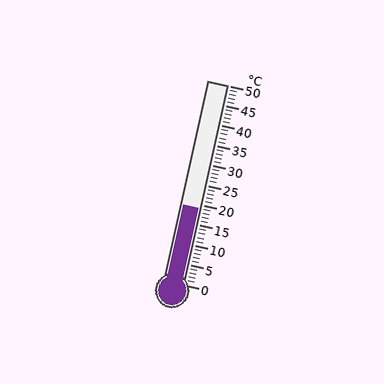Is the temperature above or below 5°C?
The temperature is above 5°C.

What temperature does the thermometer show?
The thermometer shows approximately 19°C.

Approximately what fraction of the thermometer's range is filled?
The thermometer is filled to approximately 40% of its range.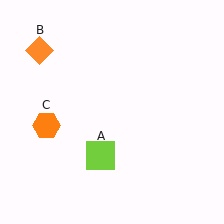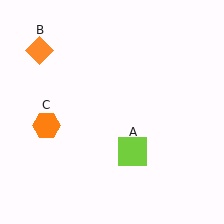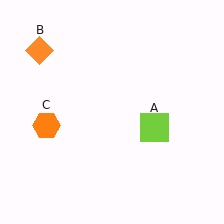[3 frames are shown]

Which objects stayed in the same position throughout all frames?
Orange diamond (object B) and orange hexagon (object C) remained stationary.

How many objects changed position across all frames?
1 object changed position: lime square (object A).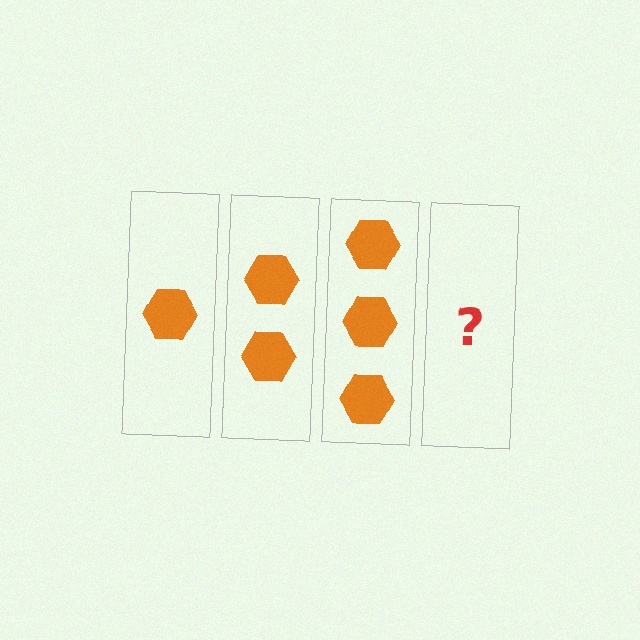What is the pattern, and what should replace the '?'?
The pattern is that each step adds one more hexagon. The '?' should be 4 hexagons.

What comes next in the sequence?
The next element should be 4 hexagons.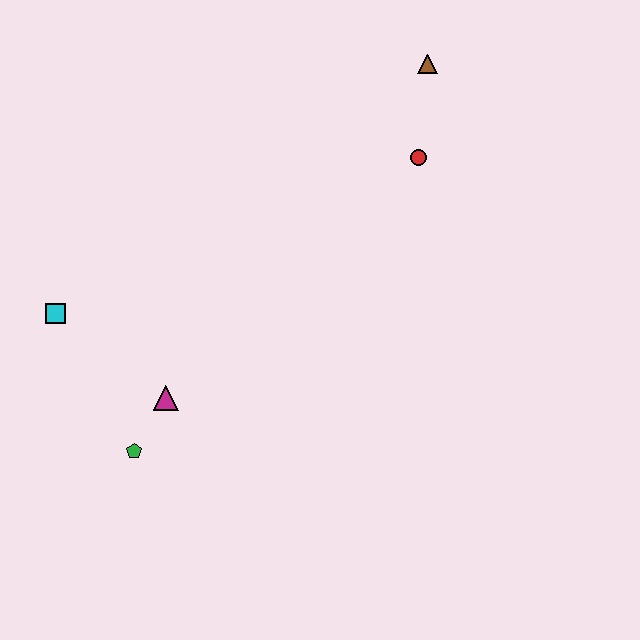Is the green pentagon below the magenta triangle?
Yes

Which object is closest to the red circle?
The brown triangle is closest to the red circle.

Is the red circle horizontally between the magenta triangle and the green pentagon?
No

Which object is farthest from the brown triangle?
The green pentagon is farthest from the brown triangle.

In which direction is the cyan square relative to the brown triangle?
The cyan square is to the left of the brown triangle.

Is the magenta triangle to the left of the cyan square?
No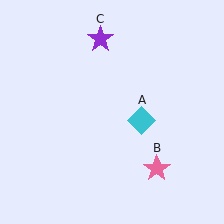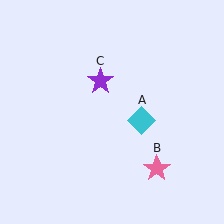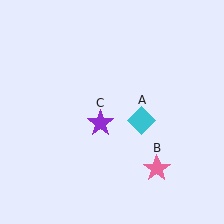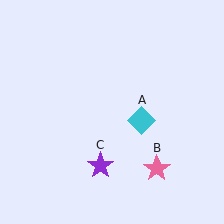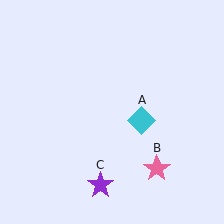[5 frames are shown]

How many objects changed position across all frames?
1 object changed position: purple star (object C).